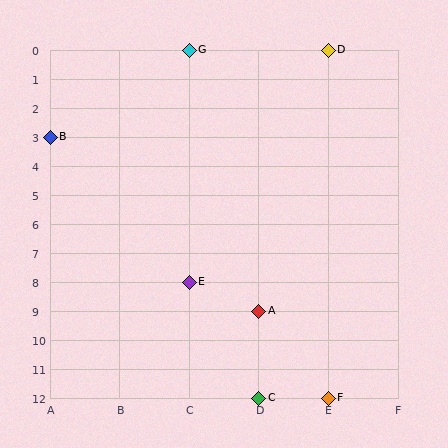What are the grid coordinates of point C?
Point C is at grid coordinates (D, 12).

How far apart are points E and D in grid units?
Points E and D are 2 columns and 8 rows apart (about 8.2 grid units diagonally).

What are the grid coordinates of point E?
Point E is at grid coordinates (C, 8).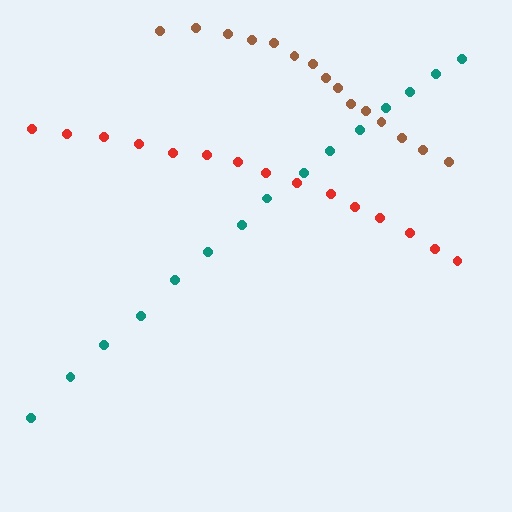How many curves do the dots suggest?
There are 3 distinct paths.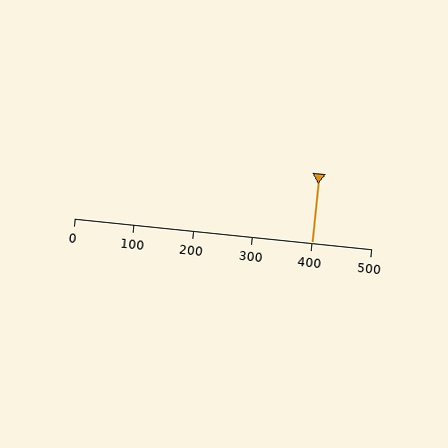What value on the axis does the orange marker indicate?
The marker indicates approximately 400.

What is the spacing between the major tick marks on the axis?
The major ticks are spaced 100 apart.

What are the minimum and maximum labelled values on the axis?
The axis runs from 0 to 500.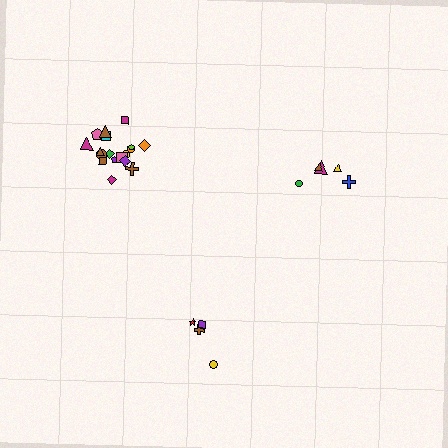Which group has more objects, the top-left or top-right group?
The top-left group.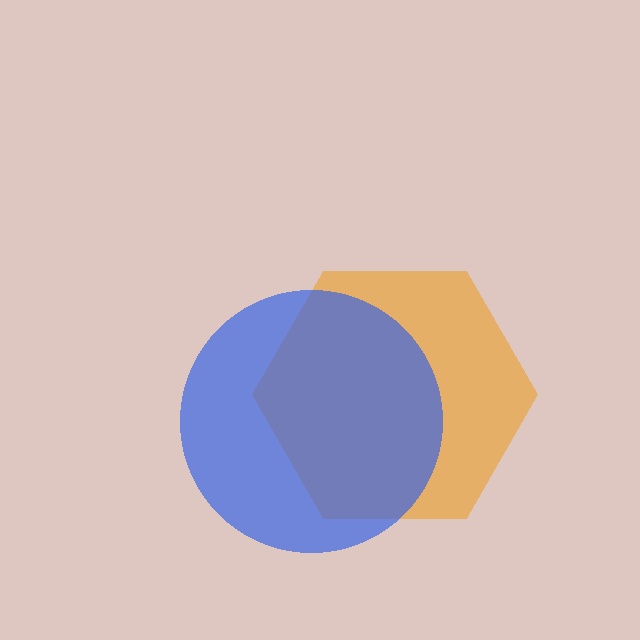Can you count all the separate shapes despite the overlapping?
Yes, there are 2 separate shapes.